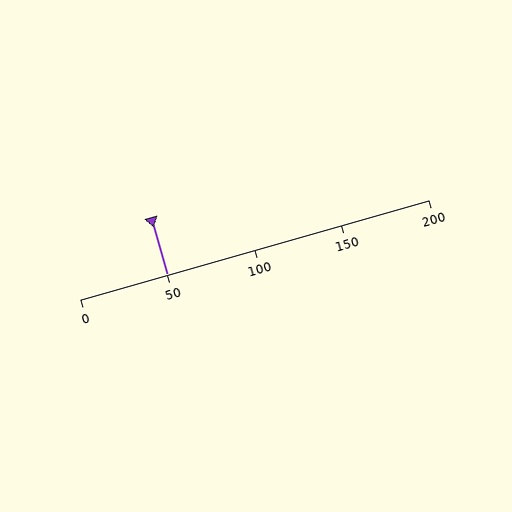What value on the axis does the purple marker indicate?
The marker indicates approximately 50.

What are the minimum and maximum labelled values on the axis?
The axis runs from 0 to 200.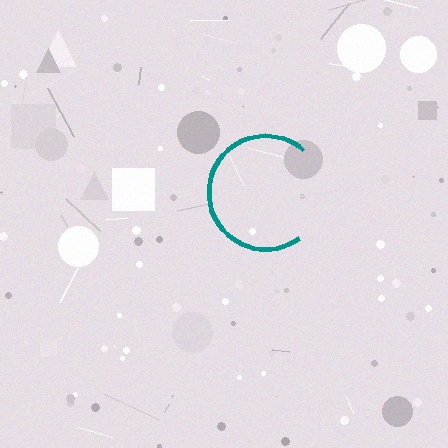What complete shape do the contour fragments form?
The contour fragments form a circle.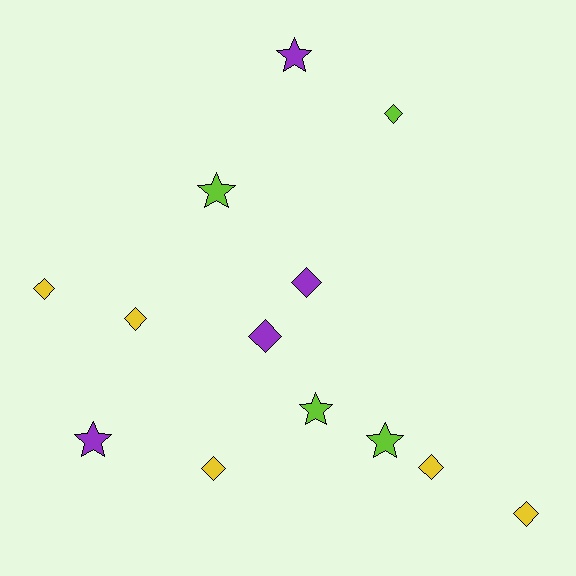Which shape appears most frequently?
Diamond, with 8 objects.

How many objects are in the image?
There are 13 objects.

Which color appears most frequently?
Yellow, with 5 objects.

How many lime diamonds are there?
There is 1 lime diamond.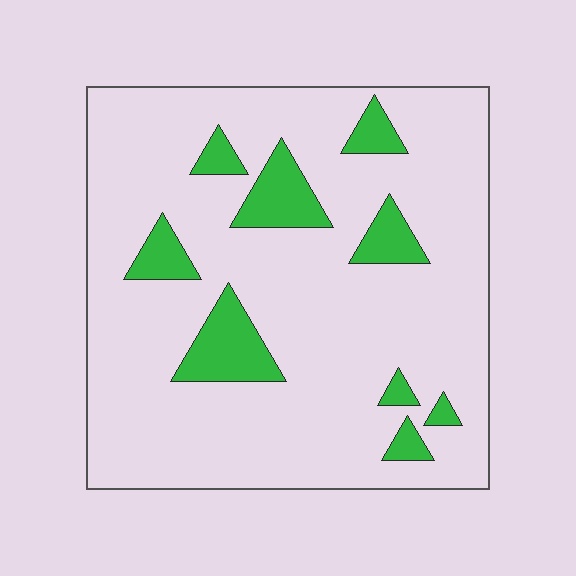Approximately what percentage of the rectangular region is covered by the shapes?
Approximately 15%.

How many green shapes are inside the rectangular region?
9.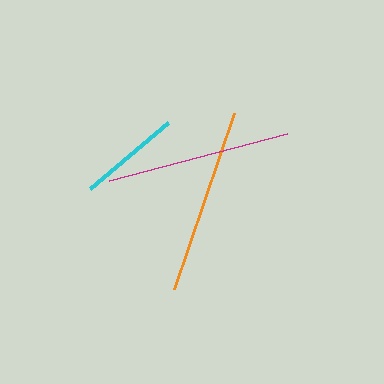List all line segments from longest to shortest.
From longest to shortest: orange, magenta, cyan.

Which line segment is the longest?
The orange line is the longest at approximately 186 pixels.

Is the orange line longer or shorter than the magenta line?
The orange line is longer than the magenta line.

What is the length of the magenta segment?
The magenta segment is approximately 184 pixels long.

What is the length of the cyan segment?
The cyan segment is approximately 103 pixels long.